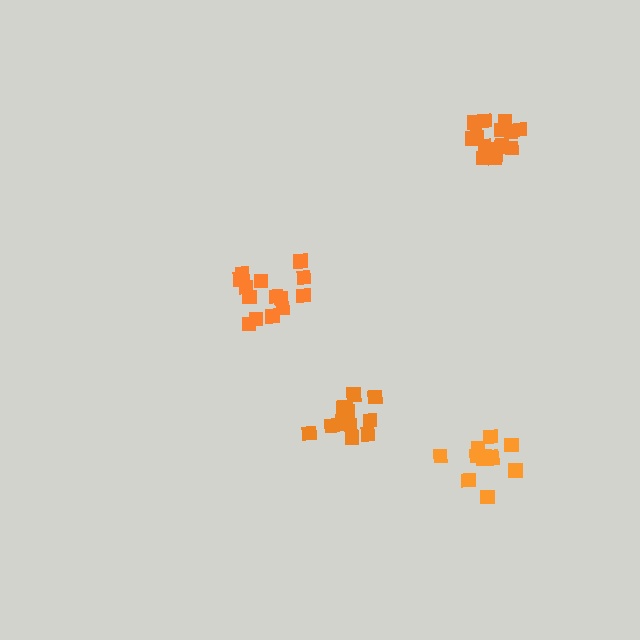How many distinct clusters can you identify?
There are 4 distinct clusters.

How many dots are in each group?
Group 1: 16 dots, Group 2: 13 dots, Group 3: 13 dots, Group 4: 14 dots (56 total).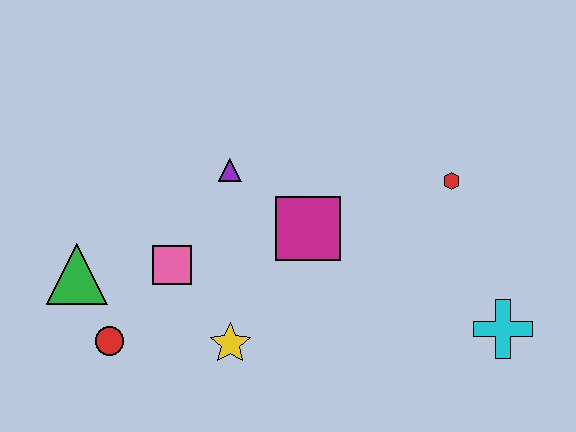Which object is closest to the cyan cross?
The red hexagon is closest to the cyan cross.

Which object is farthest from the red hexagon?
The green triangle is farthest from the red hexagon.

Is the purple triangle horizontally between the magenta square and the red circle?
Yes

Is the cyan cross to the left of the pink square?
No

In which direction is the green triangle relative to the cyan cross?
The green triangle is to the left of the cyan cross.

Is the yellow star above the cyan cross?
No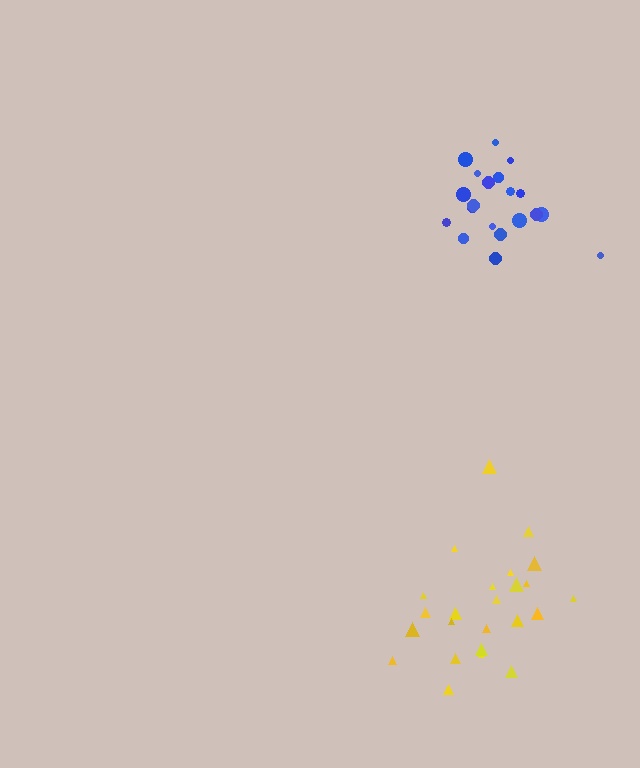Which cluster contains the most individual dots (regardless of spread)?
Yellow (24).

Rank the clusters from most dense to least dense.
blue, yellow.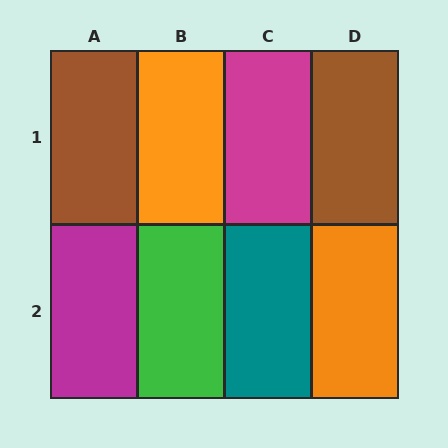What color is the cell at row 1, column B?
Orange.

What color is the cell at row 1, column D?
Brown.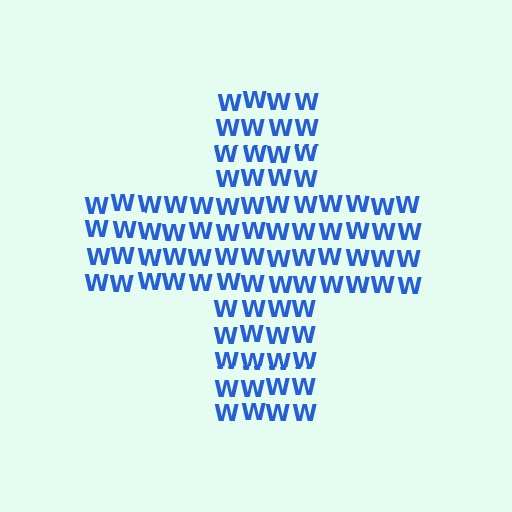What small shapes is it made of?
It is made of small letter W's.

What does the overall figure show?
The overall figure shows a cross.